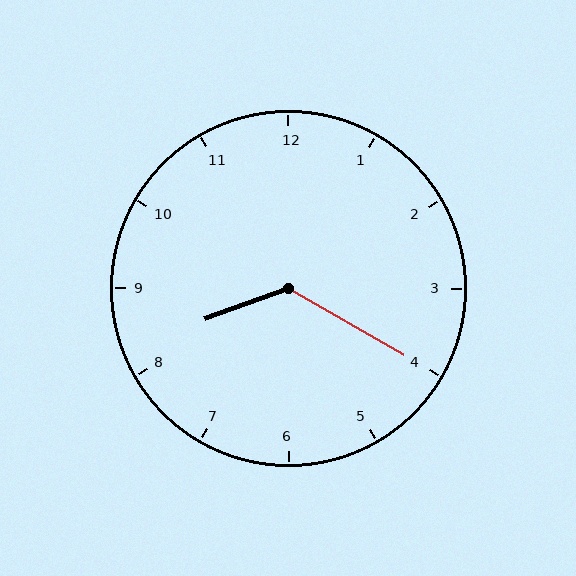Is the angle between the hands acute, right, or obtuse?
It is obtuse.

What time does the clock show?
8:20.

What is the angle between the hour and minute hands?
Approximately 130 degrees.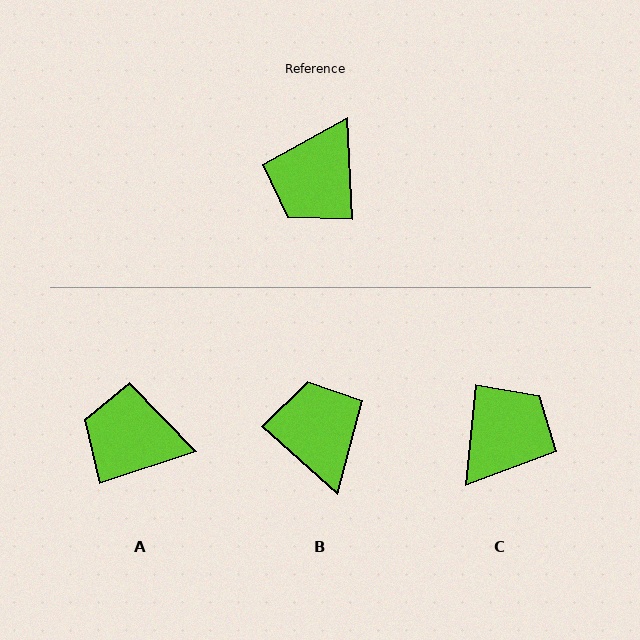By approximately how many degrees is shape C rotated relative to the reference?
Approximately 171 degrees counter-clockwise.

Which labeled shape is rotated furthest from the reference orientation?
C, about 171 degrees away.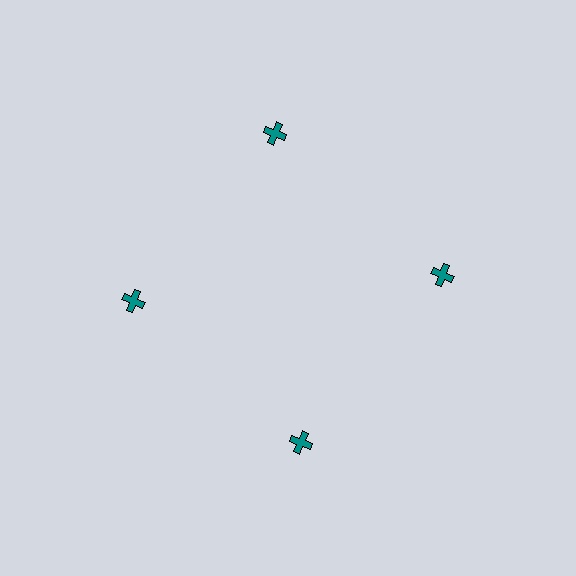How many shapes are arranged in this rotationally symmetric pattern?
There are 4 shapes, arranged in 4 groups of 1.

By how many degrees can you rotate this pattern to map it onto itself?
The pattern maps onto itself every 90 degrees of rotation.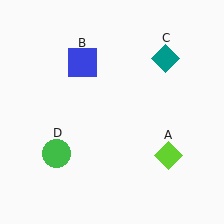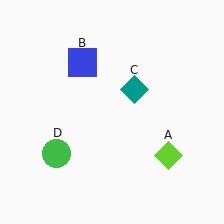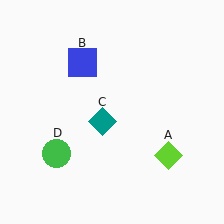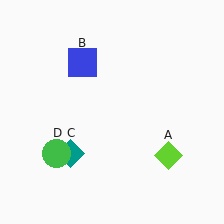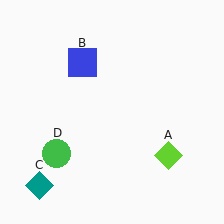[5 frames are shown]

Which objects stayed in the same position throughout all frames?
Lime diamond (object A) and blue square (object B) and green circle (object D) remained stationary.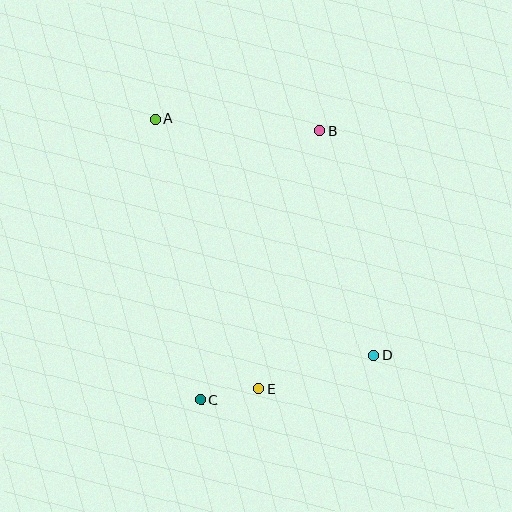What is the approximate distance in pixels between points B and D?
The distance between B and D is approximately 231 pixels.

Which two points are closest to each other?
Points C and E are closest to each other.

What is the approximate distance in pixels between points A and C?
The distance between A and C is approximately 285 pixels.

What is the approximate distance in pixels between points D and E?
The distance between D and E is approximately 119 pixels.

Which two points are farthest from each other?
Points A and D are farthest from each other.